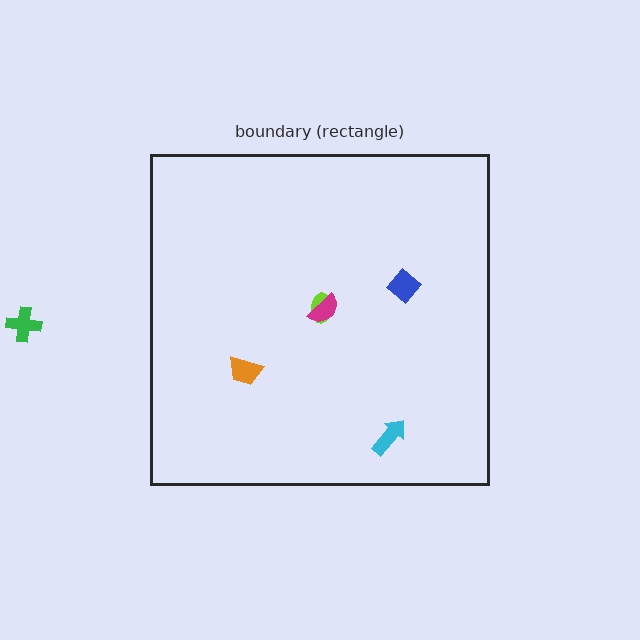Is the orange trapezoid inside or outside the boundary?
Inside.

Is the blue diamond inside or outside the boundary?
Inside.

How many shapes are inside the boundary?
5 inside, 1 outside.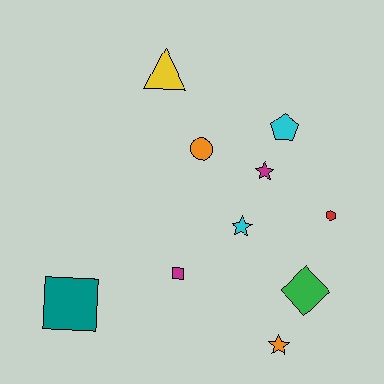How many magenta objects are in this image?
There are 2 magenta objects.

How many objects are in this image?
There are 10 objects.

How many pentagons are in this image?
There is 1 pentagon.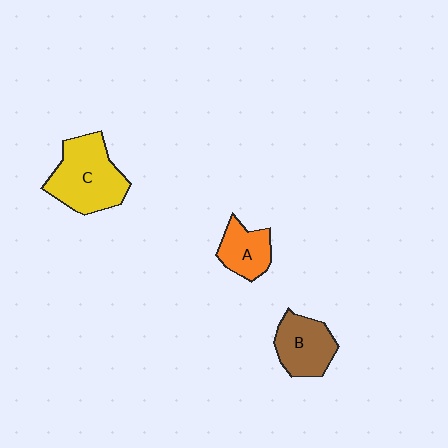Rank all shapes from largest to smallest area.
From largest to smallest: C (yellow), B (brown), A (orange).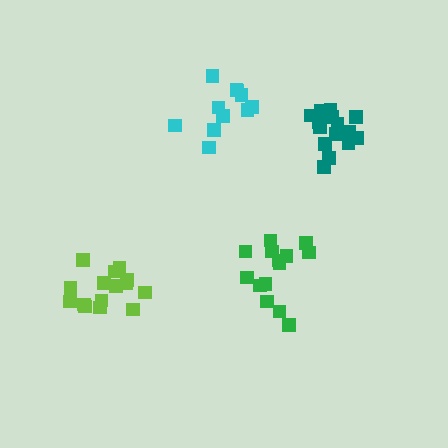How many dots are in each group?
Group 1: 14 dots, Group 2: 16 dots, Group 3: 11 dots, Group 4: 15 dots (56 total).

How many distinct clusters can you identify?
There are 4 distinct clusters.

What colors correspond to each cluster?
The clusters are colored: green, teal, cyan, lime.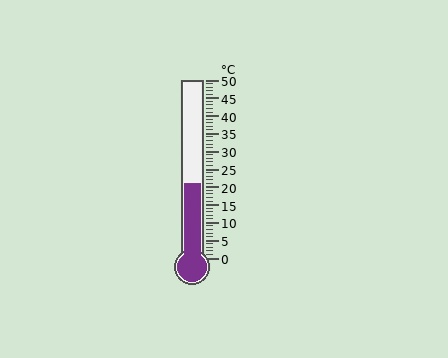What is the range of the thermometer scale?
The thermometer scale ranges from 0°C to 50°C.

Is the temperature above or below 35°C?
The temperature is below 35°C.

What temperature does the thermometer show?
The thermometer shows approximately 21°C.